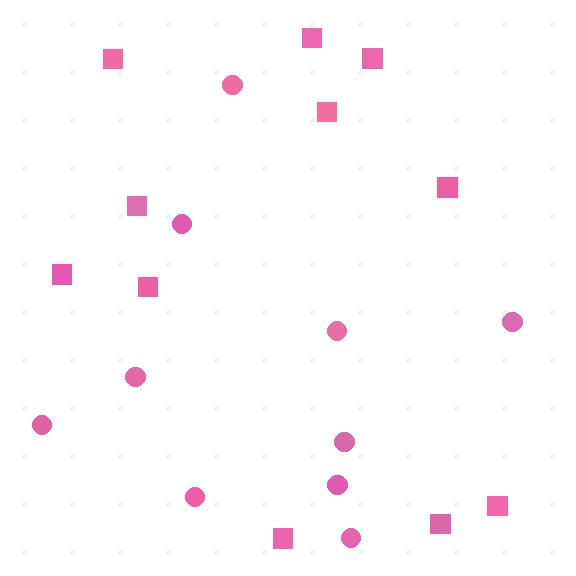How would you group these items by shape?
There are 2 groups: one group of squares (11) and one group of circles (10).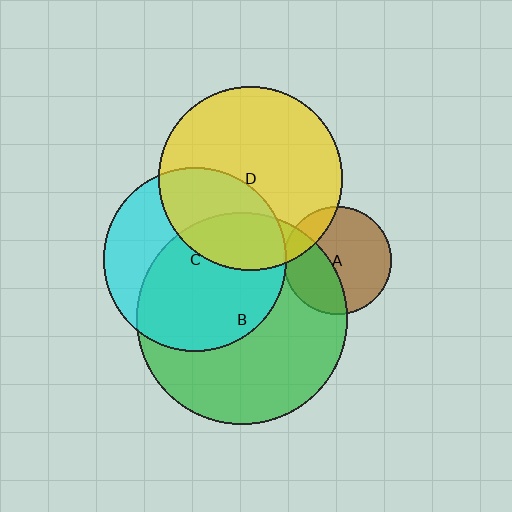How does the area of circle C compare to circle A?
Approximately 2.9 times.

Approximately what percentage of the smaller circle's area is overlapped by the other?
Approximately 5%.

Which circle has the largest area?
Circle B (green).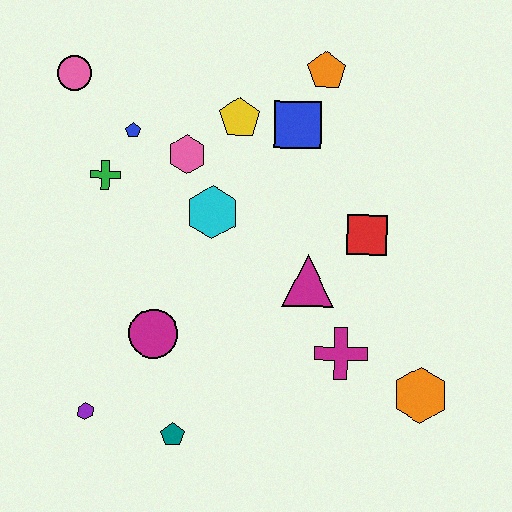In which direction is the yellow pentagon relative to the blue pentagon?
The yellow pentagon is to the right of the blue pentagon.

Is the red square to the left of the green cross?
No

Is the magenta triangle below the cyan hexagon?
Yes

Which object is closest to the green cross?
The blue pentagon is closest to the green cross.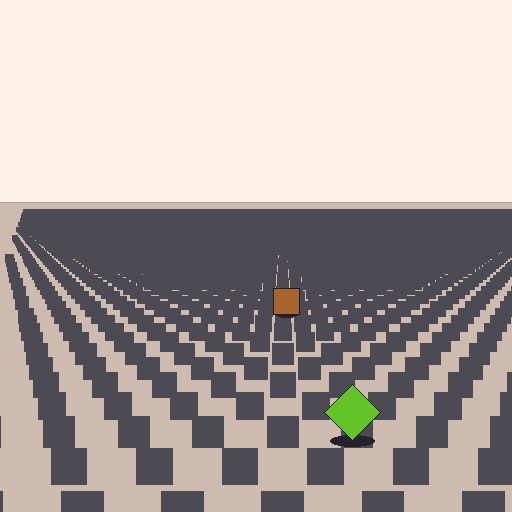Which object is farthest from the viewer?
The brown square is farthest from the viewer. It appears smaller and the ground texture around it is denser.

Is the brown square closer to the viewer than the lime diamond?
No. The lime diamond is closer — you can tell from the texture gradient: the ground texture is coarser near it.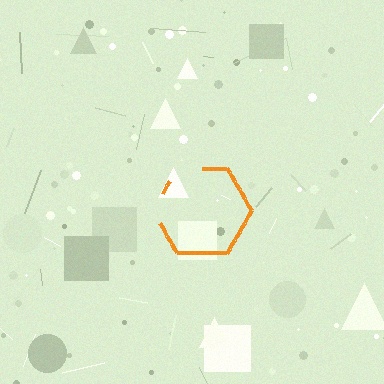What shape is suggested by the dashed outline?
The dashed outline suggests a hexagon.